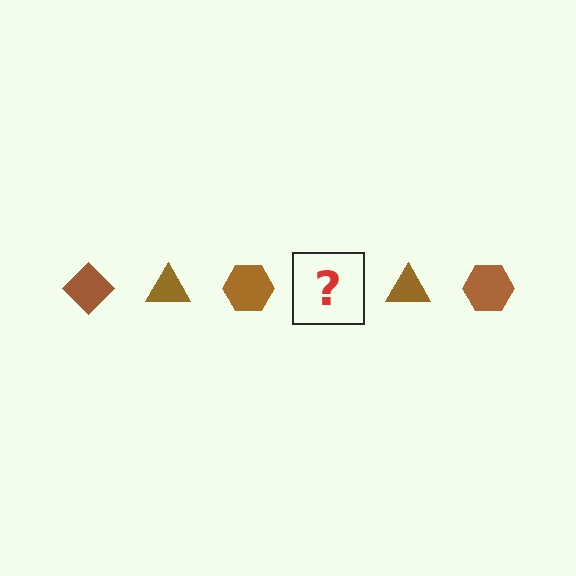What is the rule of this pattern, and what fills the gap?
The rule is that the pattern cycles through diamond, triangle, hexagon shapes in brown. The gap should be filled with a brown diamond.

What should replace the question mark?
The question mark should be replaced with a brown diamond.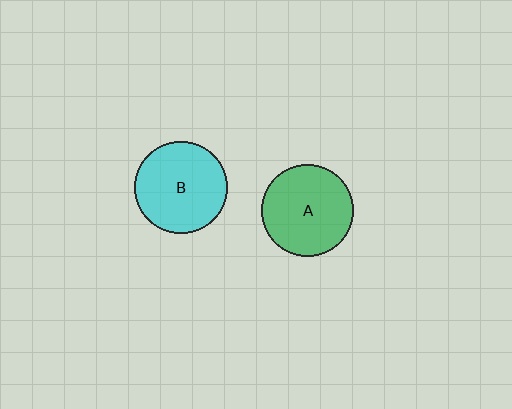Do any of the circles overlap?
No, none of the circles overlap.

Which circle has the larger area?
Circle B (cyan).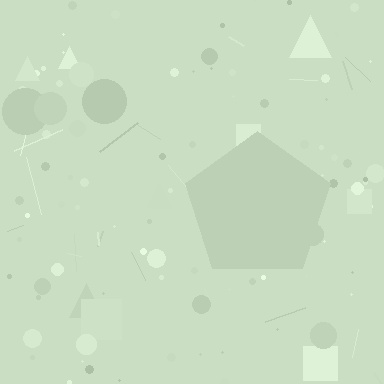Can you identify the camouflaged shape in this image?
The camouflaged shape is a pentagon.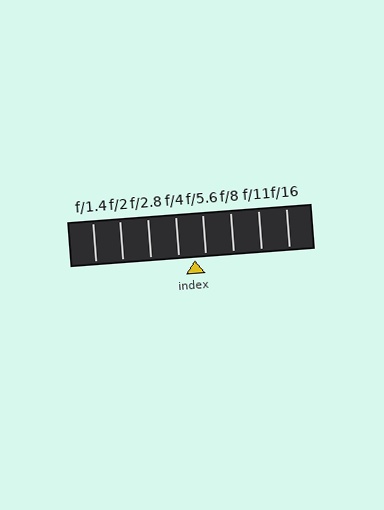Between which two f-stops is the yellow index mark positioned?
The index mark is between f/4 and f/5.6.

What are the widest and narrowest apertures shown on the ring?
The widest aperture shown is f/1.4 and the narrowest is f/16.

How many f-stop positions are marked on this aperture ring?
There are 8 f-stop positions marked.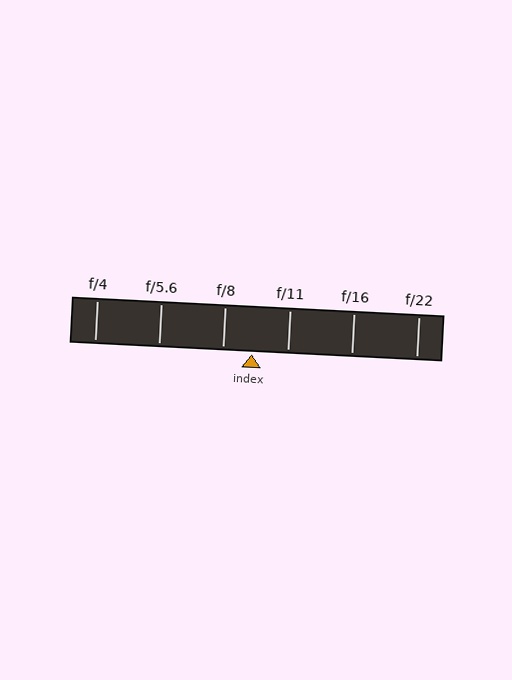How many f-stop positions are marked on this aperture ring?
There are 6 f-stop positions marked.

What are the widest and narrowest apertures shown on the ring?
The widest aperture shown is f/4 and the narrowest is f/22.